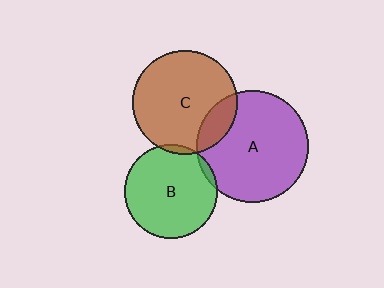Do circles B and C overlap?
Yes.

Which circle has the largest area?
Circle A (purple).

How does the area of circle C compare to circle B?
Approximately 1.3 times.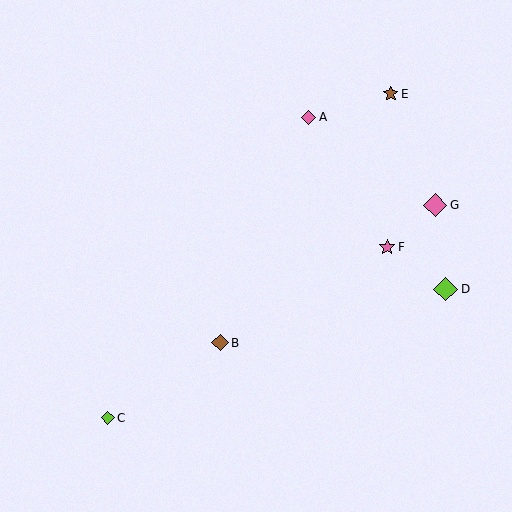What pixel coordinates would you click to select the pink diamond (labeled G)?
Click at (435, 205) to select the pink diamond G.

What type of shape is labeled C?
Shape C is a lime diamond.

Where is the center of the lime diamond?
The center of the lime diamond is at (108, 418).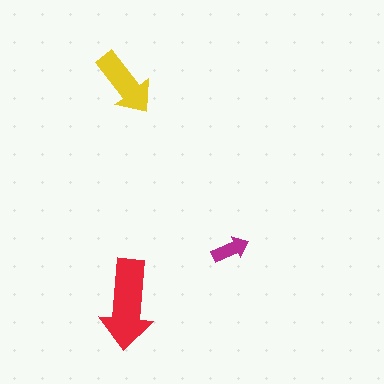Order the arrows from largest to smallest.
the red one, the yellow one, the magenta one.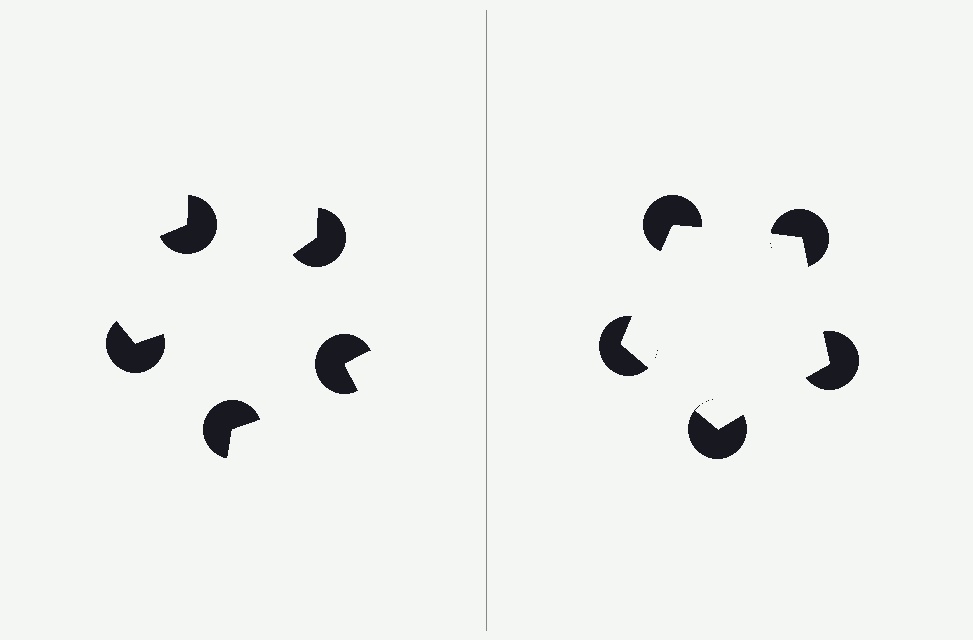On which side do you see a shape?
An illusory pentagon appears on the right side. On the left side the wedge cuts are rotated, so no coherent shape forms.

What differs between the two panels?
The pac-man discs are positioned identically on both sides; only the wedge orientations differ. On the right they align to a pentagon; on the left they are misaligned.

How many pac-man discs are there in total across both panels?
10 — 5 on each side.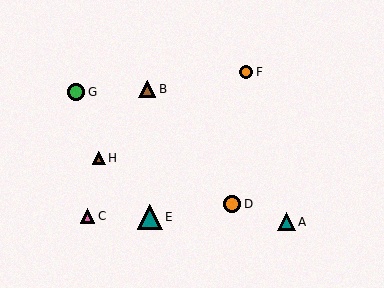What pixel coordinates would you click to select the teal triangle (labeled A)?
Click at (286, 222) to select the teal triangle A.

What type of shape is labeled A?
Shape A is a teal triangle.